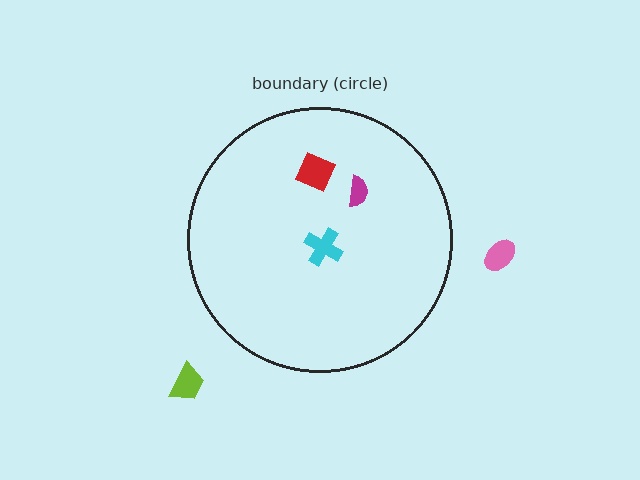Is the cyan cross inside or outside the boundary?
Inside.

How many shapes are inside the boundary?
3 inside, 2 outside.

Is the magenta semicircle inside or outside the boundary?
Inside.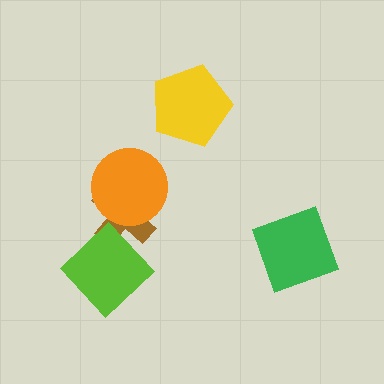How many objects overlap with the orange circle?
1 object overlaps with the orange circle.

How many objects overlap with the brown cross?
2 objects overlap with the brown cross.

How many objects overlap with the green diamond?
0 objects overlap with the green diamond.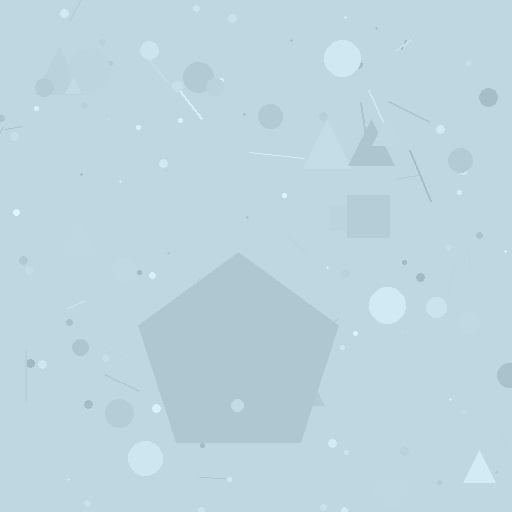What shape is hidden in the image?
A pentagon is hidden in the image.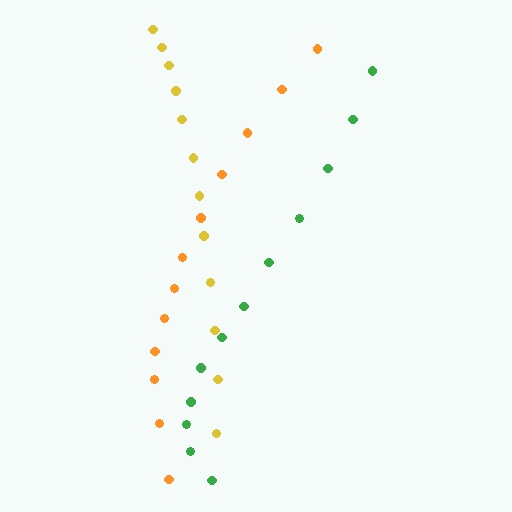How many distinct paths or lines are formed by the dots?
There are 3 distinct paths.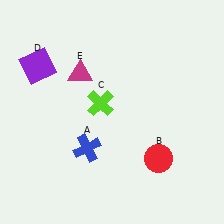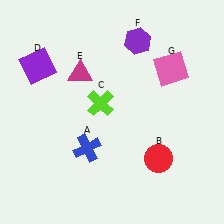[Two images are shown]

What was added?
A purple hexagon (F), a pink square (G) were added in Image 2.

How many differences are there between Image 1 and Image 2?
There are 2 differences between the two images.